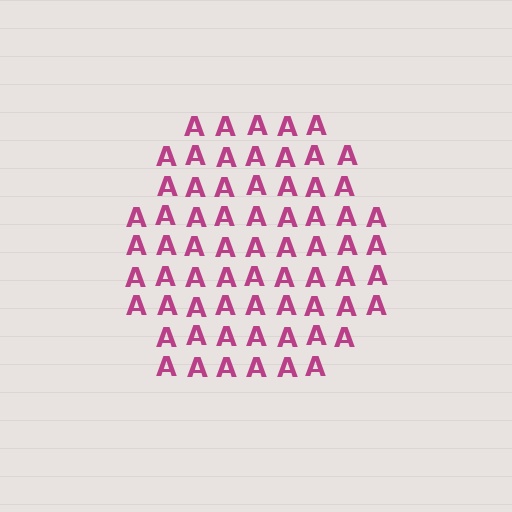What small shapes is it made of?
It is made of small letter A's.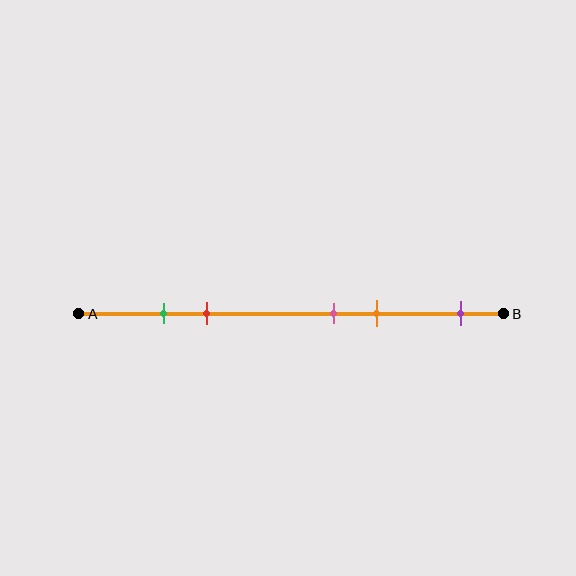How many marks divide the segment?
There are 5 marks dividing the segment.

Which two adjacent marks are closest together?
The green and red marks are the closest adjacent pair.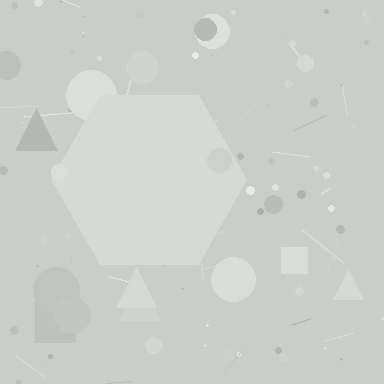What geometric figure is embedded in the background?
A hexagon is embedded in the background.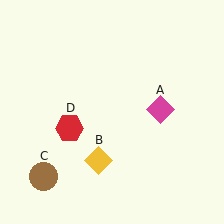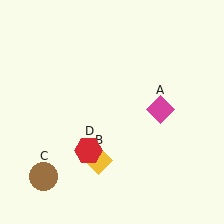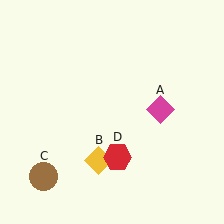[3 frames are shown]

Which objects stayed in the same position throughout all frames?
Magenta diamond (object A) and yellow diamond (object B) and brown circle (object C) remained stationary.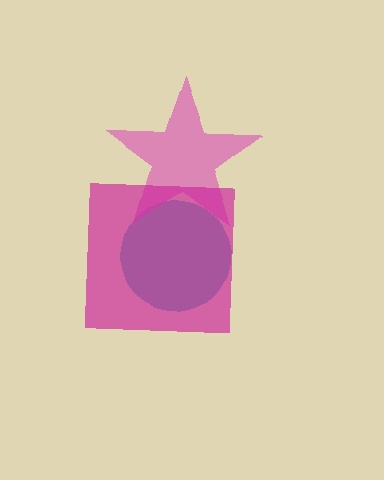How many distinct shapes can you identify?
There are 3 distinct shapes: a teal circle, a pink star, a magenta square.